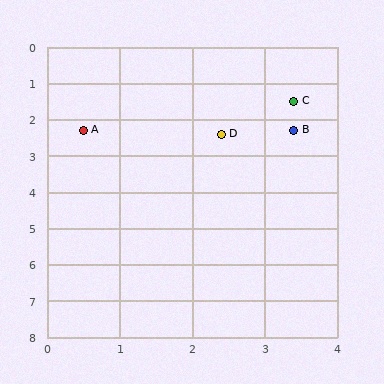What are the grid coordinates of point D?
Point D is at approximately (2.4, 2.4).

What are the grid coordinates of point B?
Point B is at approximately (3.4, 2.3).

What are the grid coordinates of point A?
Point A is at approximately (0.5, 2.3).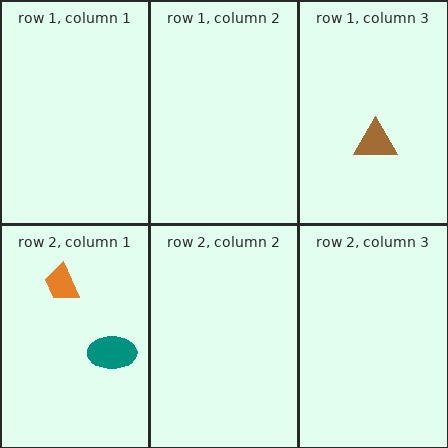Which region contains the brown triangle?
The row 1, column 3 region.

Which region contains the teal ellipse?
The row 2, column 1 region.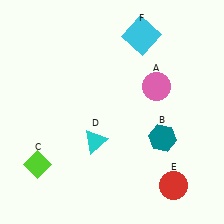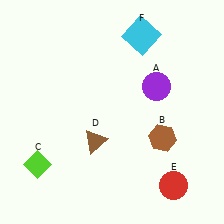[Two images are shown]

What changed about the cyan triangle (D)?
In Image 1, D is cyan. In Image 2, it changed to brown.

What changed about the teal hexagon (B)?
In Image 1, B is teal. In Image 2, it changed to brown.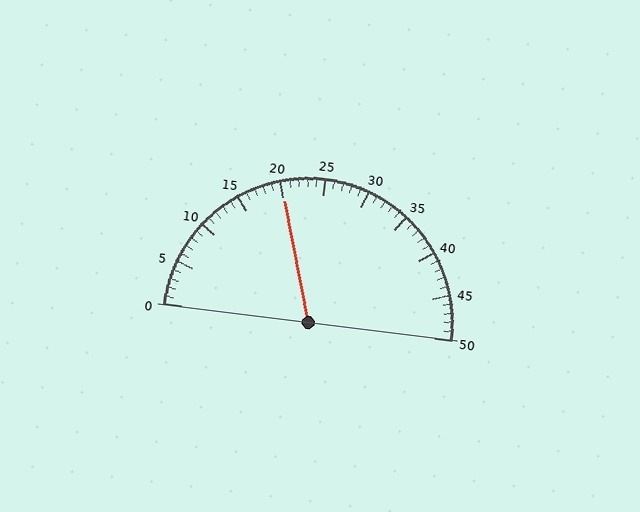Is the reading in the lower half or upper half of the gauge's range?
The reading is in the lower half of the range (0 to 50).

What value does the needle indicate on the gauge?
The needle indicates approximately 20.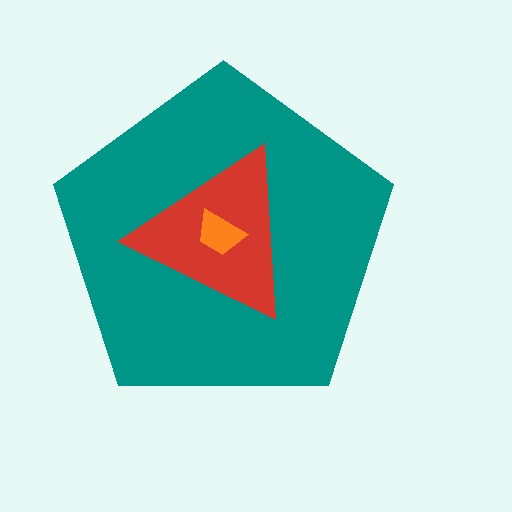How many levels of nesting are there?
3.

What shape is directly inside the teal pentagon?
The red triangle.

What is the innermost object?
The orange trapezoid.